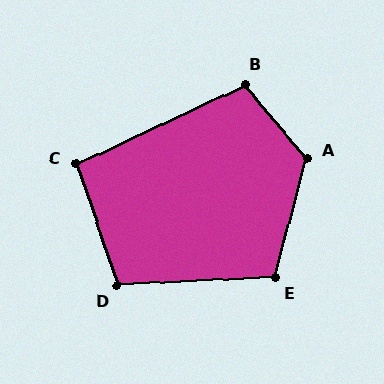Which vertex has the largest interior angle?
A, at approximately 125 degrees.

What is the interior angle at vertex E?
Approximately 107 degrees (obtuse).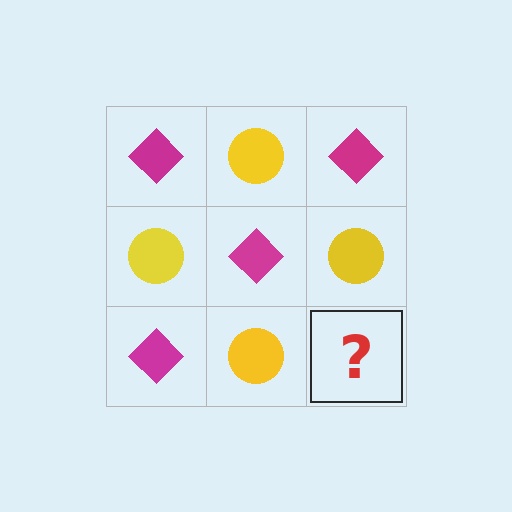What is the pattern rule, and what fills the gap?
The rule is that it alternates magenta diamond and yellow circle in a checkerboard pattern. The gap should be filled with a magenta diamond.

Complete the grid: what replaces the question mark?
The question mark should be replaced with a magenta diamond.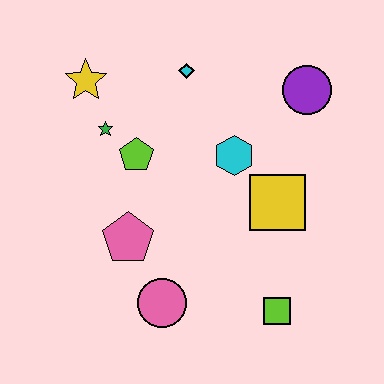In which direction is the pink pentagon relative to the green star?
The pink pentagon is below the green star.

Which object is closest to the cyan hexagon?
The yellow square is closest to the cyan hexagon.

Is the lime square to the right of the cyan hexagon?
Yes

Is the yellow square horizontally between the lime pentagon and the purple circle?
Yes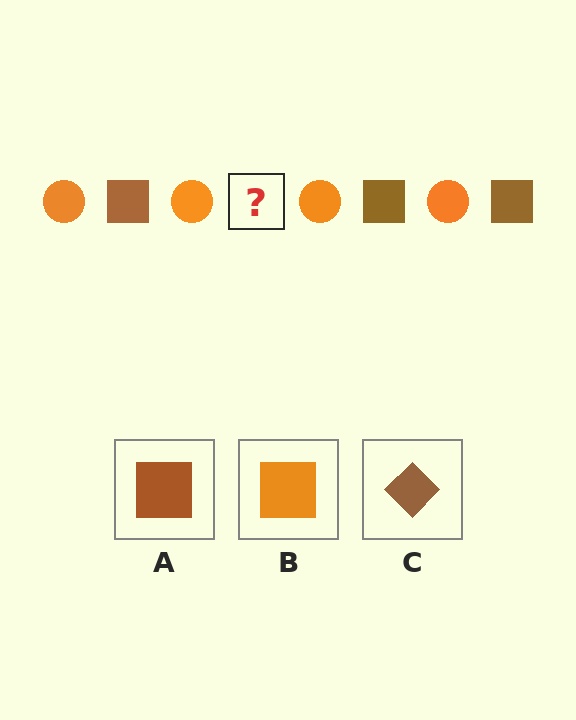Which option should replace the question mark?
Option A.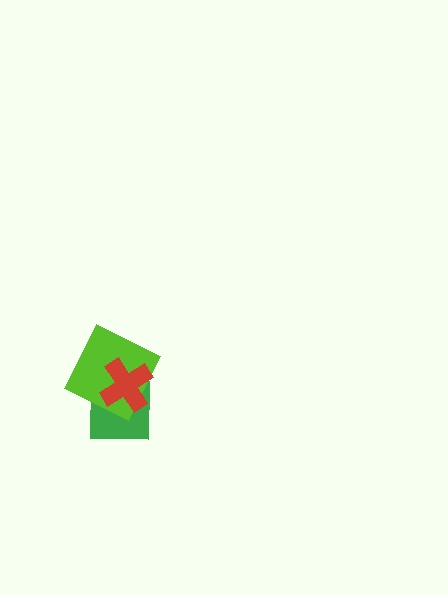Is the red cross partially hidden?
No, no other shape covers it.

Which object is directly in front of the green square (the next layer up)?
The lime square is directly in front of the green square.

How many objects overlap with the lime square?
2 objects overlap with the lime square.